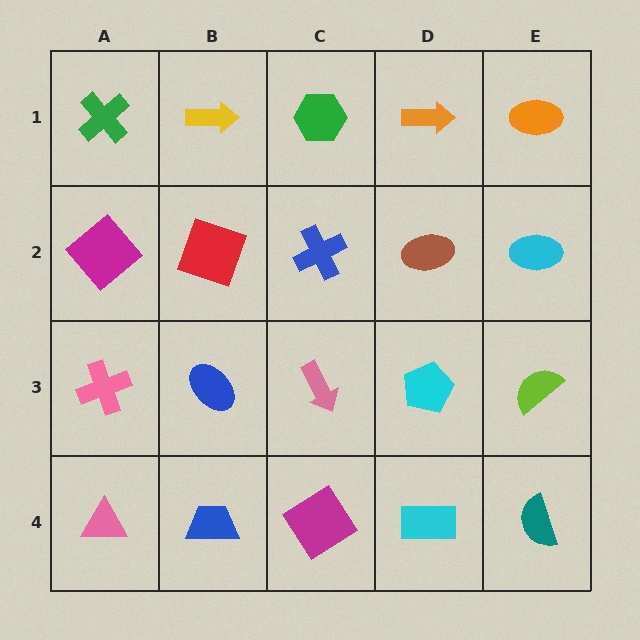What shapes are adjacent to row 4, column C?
A pink arrow (row 3, column C), a blue trapezoid (row 4, column B), a cyan rectangle (row 4, column D).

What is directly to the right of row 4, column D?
A teal semicircle.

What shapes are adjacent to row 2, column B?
A yellow arrow (row 1, column B), a blue ellipse (row 3, column B), a magenta diamond (row 2, column A), a blue cross (row 2, column C).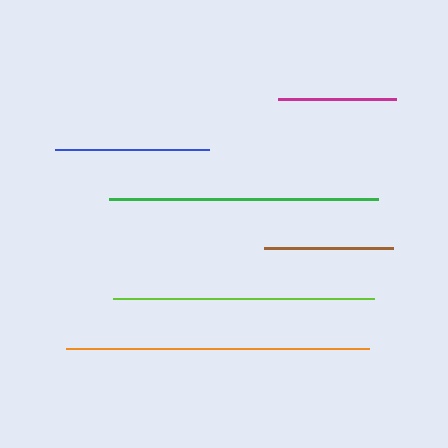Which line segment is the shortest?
The magenta line is the shortest at approximately 118 pixels.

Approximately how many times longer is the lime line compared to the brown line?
The lime line is approximately 2.0 times the length of the brown line.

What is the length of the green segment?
The green segment is approximately 269 pixels long.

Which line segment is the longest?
The orange line is the longest at approximately 303 pixels.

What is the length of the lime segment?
The lime segment is approximately 261 pixels long.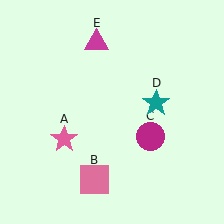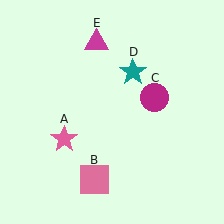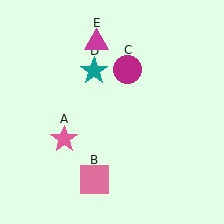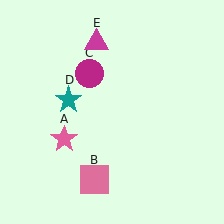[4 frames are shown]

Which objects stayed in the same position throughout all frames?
Pink star (object A) and pink square (object B) and magenta triangle (object E) remained stationary.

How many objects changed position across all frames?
2 objects changed position: magenta circle (object C), teal star (object D).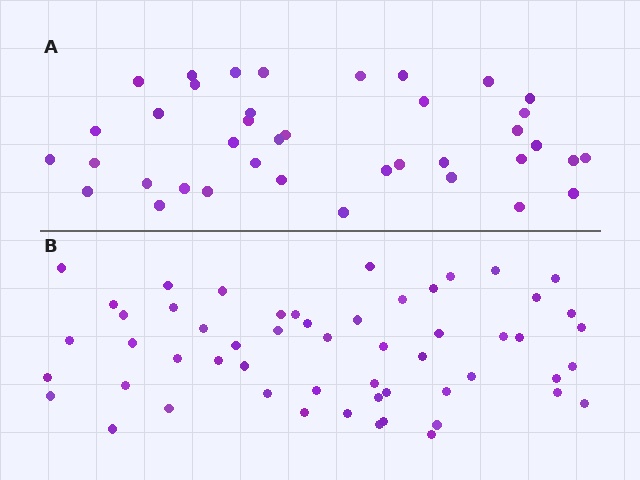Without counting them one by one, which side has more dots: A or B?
Region B (the bottom region) has more dots.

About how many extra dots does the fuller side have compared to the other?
Region B has approximately 15 more dots than region A.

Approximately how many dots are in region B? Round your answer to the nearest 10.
About 60 dots. (The exact count is 55, which rounds to 60.)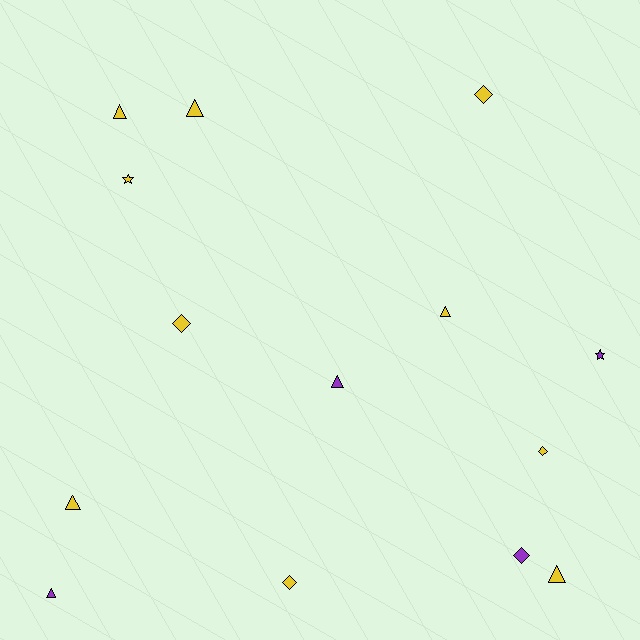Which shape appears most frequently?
Triangle, with 7 objects.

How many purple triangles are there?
There are 2 purple triangles.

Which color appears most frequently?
Yellow, with 10 objects.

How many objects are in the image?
There are 14 objects.